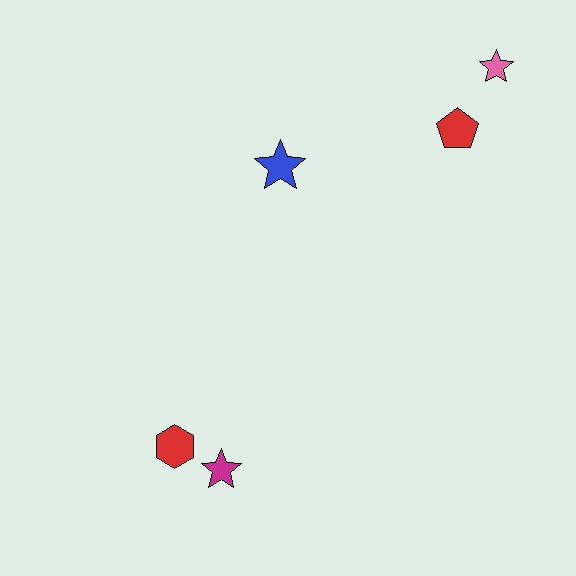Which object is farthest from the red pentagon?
The red hexagon is farthest from the red pentagon.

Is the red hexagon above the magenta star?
Yes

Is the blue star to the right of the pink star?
No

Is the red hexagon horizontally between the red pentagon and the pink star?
No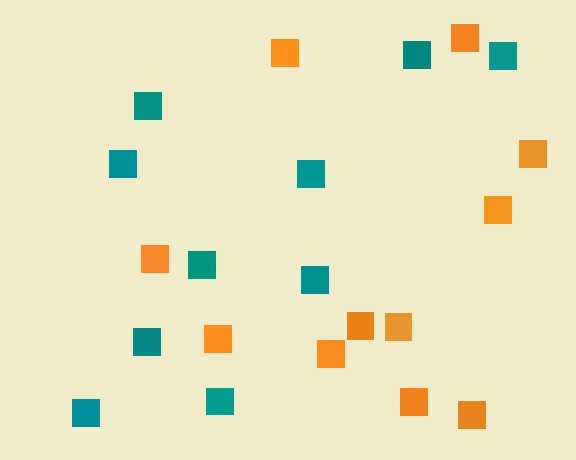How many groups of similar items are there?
There are 2 groups: one group of orange squares (11) and one group of teal squares (10).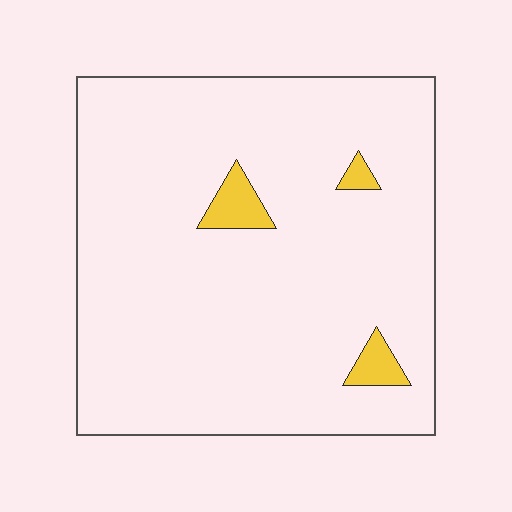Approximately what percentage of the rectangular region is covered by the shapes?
Approximately 5%.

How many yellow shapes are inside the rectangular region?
3.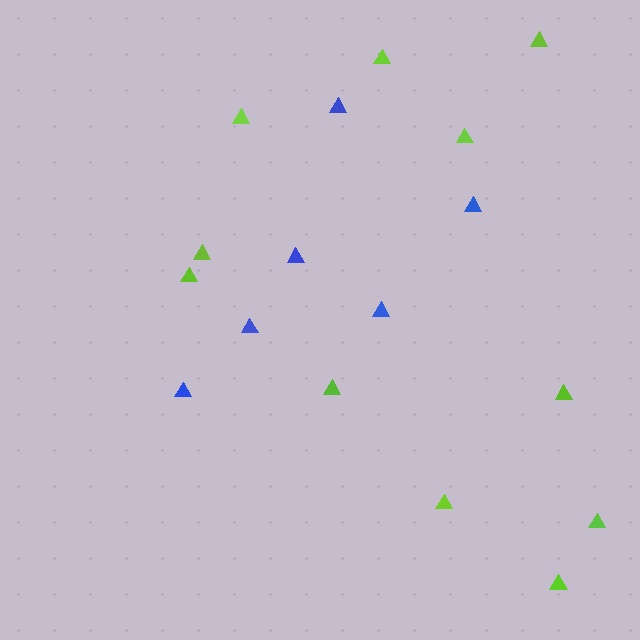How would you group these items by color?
There are 2 groups: one group of lime triangles (11) and one group of blue triangles (6).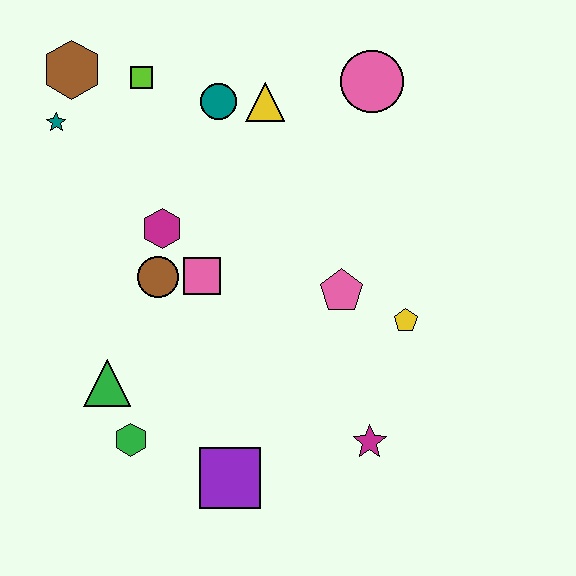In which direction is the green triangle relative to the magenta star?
The green triangle is to the left of the magenta star.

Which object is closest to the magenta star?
The yellow pentagon is closest to the magenta star.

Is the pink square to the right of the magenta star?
No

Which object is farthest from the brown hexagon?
The magenta star is farthest from the brown hexagon.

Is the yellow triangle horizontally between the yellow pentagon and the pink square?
Yes